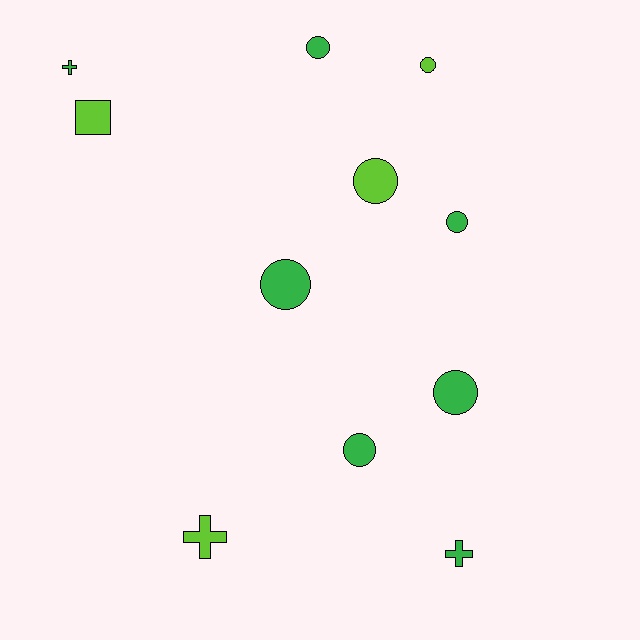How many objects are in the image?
There are 11 objects.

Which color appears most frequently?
Green, with 7 objects.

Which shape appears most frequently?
Circle, with 7 objects.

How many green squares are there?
There are no green squares.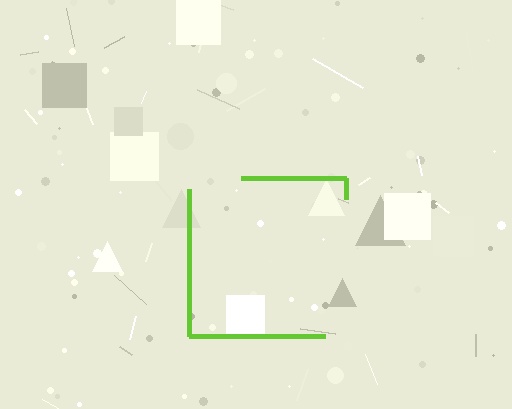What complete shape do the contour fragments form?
The contour fragments form a square.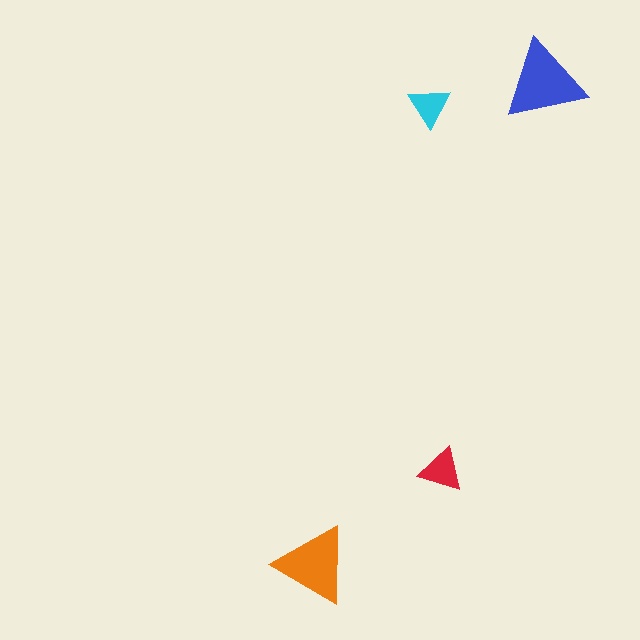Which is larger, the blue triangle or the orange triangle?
The blue one.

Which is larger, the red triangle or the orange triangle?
The orange one.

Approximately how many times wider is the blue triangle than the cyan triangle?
About 2 times wider.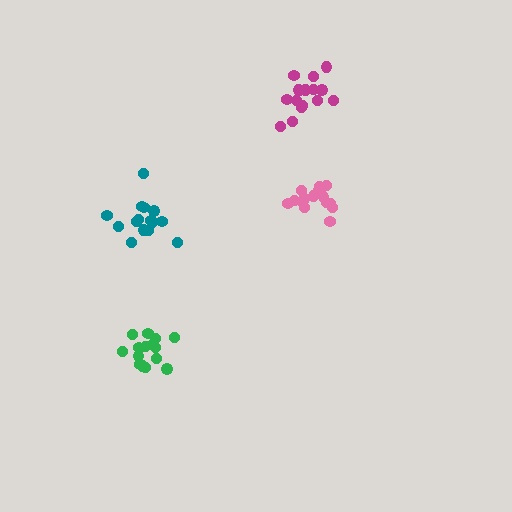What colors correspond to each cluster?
The clusters are colored: teal, green, magenta, pink.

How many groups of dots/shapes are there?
There are 4 groups.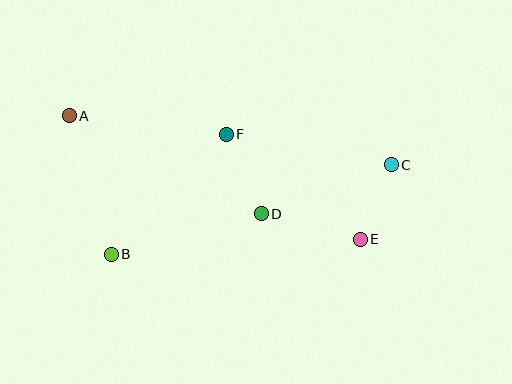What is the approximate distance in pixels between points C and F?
The distance between C and F is approximately 168 pixels.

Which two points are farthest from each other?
Points A and C are farthest from each other.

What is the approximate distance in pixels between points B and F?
The distance between B and F is approximately 166 pixels.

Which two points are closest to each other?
Points C and E are closest to each other.